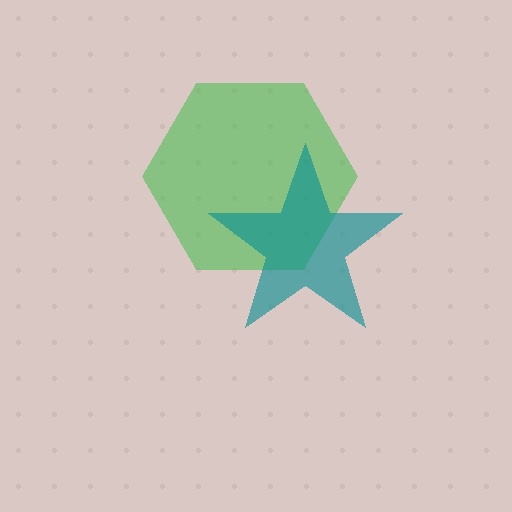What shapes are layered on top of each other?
The layered shapes are: a green hexagon, a teal star.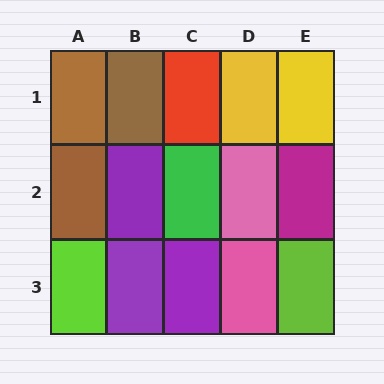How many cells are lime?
2 cells are lime.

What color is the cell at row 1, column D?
Yellow.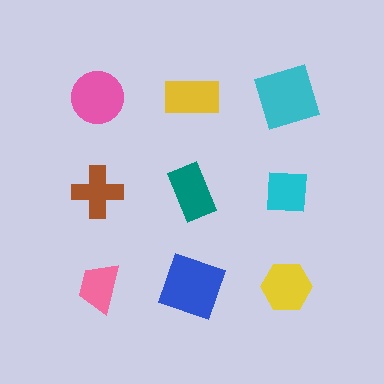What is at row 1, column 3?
A cyan square.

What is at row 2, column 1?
A brown cross.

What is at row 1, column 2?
A yellow rectangle.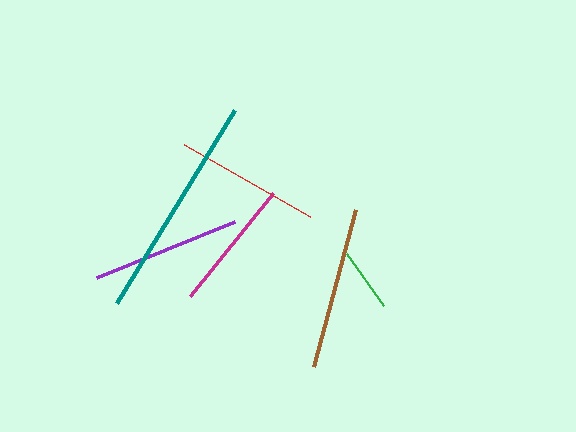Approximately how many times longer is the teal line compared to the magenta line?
The teal line is approximately 1.7 times the length of the magenta line.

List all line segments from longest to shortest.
From longest to shortest: teal, brown, purple, red, magenta, green.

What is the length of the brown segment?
The brown segment is approximately 163 pixels long.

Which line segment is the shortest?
The green line is the shortest at approximately 64 pixels.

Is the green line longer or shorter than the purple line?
The purple line is longer than the green line.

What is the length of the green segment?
The green segment is approximately 64 pixels long.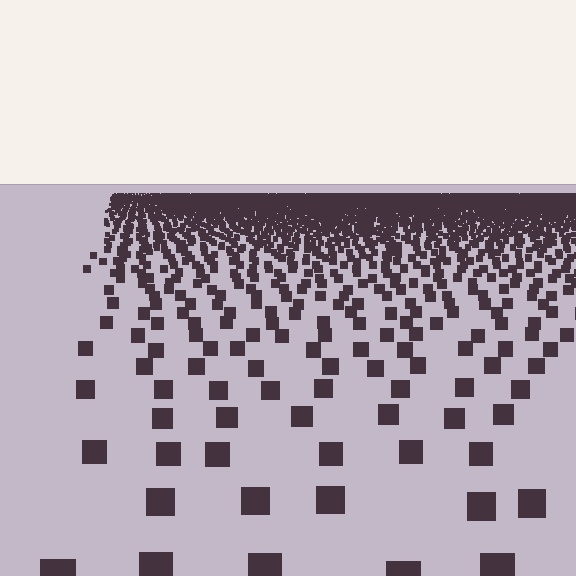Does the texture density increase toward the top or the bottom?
Density increases toward the top.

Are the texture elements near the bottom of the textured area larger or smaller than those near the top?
Larger. Near the bottom, elements are closer to the viewer and appear at a bigger on-screen size.